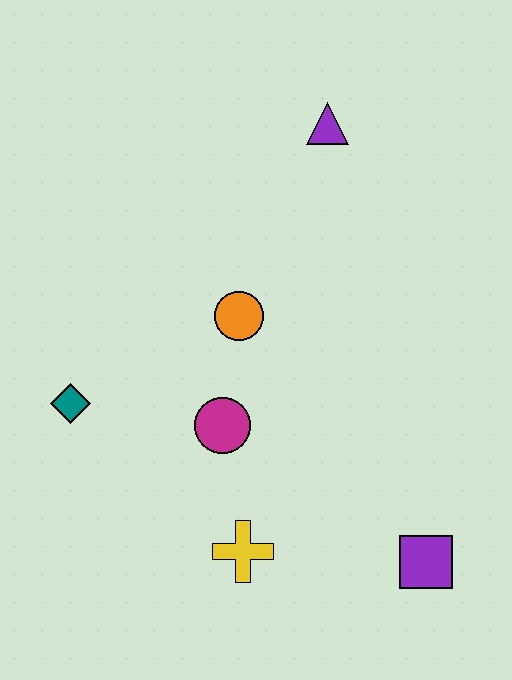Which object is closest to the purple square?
The yellow cross is closest to the purple square.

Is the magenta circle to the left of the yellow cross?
Yes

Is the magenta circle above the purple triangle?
No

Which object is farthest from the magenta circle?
The purple triangle is farthest from the magenta circle.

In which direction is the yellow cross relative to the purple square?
The yellow cross is to the left of the purple square.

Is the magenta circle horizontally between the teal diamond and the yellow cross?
Yes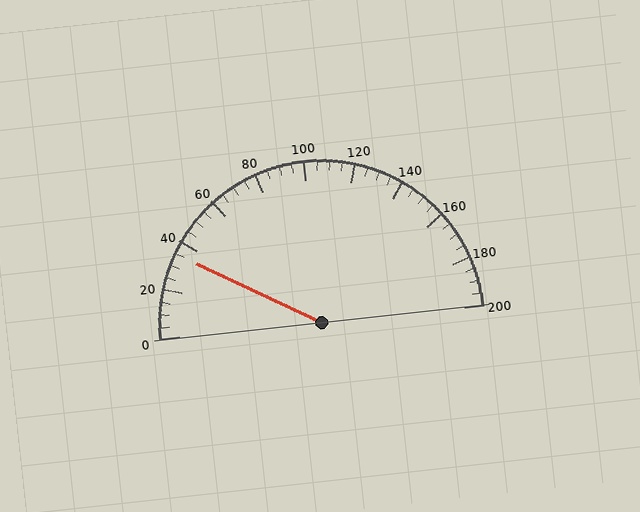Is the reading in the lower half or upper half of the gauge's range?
The reading is in the lower half of the range (0 to 200).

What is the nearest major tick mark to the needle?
The nearest major tick mark is 40.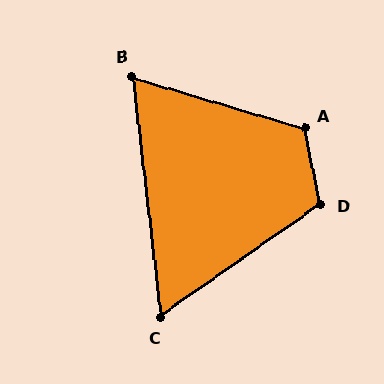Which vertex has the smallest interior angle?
C, at approximately 61 degrees.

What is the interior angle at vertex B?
Approximately 67 degrees (acute).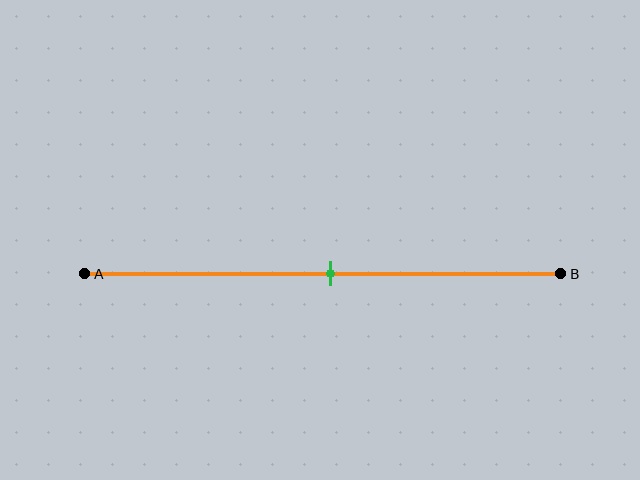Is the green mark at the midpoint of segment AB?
Yes, the mark is approximately at the midpoint.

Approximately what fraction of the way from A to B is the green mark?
The green mark is approximately 50% of the way from A to B.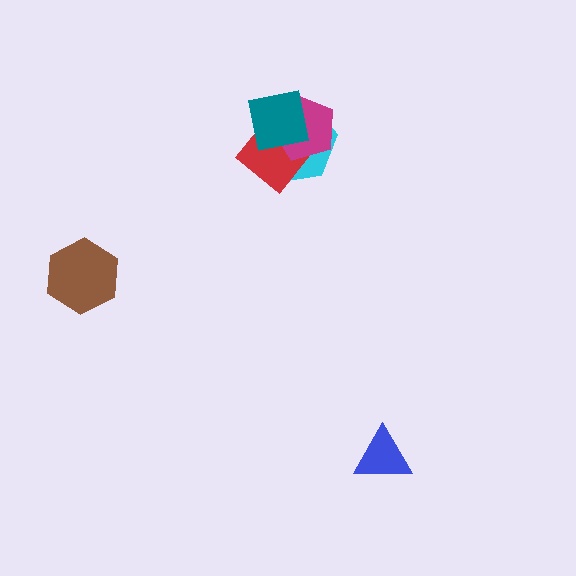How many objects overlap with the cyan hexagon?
3 objects overlap with the cyan hexagon.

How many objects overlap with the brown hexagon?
0 objects overlap with the brown hexagon.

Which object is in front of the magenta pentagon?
The teal square is in front of the magenta pentagon.